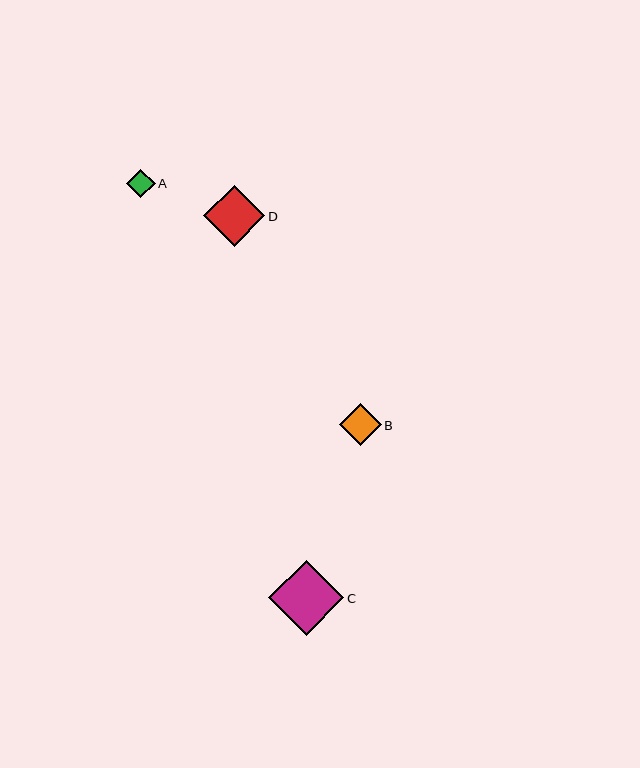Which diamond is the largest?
Diamond C is the largest with a size of approximately 75 pixels.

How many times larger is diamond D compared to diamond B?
Diamond D is approximately 1.5 times the size of diamond B.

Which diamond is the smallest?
Diamond A is the smallest with a size of approximately 29 pixels.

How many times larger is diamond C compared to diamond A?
Diamond C is approximately 2.6 times the size of diamond A.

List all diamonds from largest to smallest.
From largest to smallest: C, D, B, A.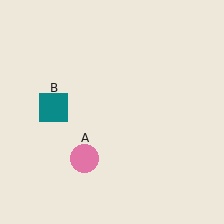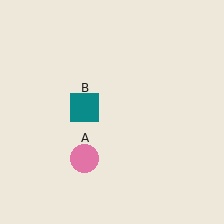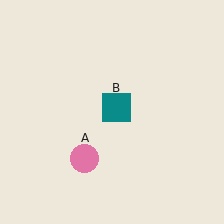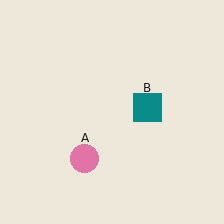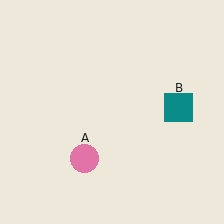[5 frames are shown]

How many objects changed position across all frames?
1 object changed position: teal square (object B).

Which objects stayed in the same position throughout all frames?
Pink circle (object A) remained stationary.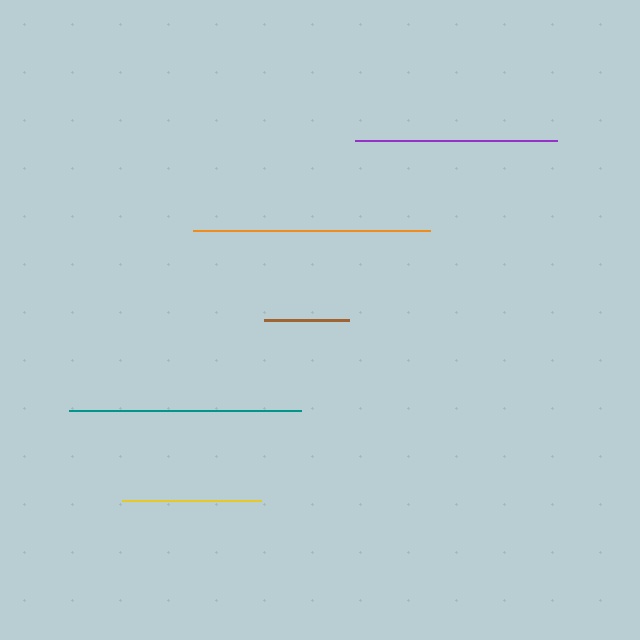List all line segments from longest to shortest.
From longest to shortest: orange, teal, purple, yellow, brown.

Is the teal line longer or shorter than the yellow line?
The teal line is longer than the yellow line.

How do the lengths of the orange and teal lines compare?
The orange and teal lines are approximately the same length.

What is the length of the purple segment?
The purple segment is approximately 202 pixels long.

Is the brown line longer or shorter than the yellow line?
The yellow line is longer than the brown line.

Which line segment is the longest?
The orange line is the longest at approximately 236 pixels.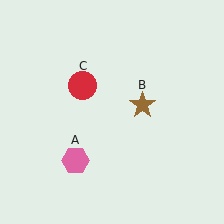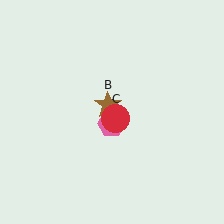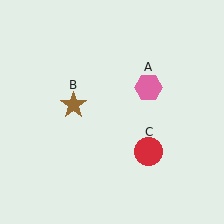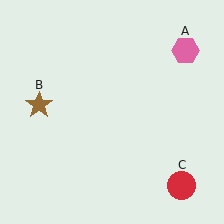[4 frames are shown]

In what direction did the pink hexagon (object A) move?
The pink hexagon (object A) moved up and to the right.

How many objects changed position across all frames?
3 objects changed position: pink hexagon (object A), brown star (object B), red circle (object C).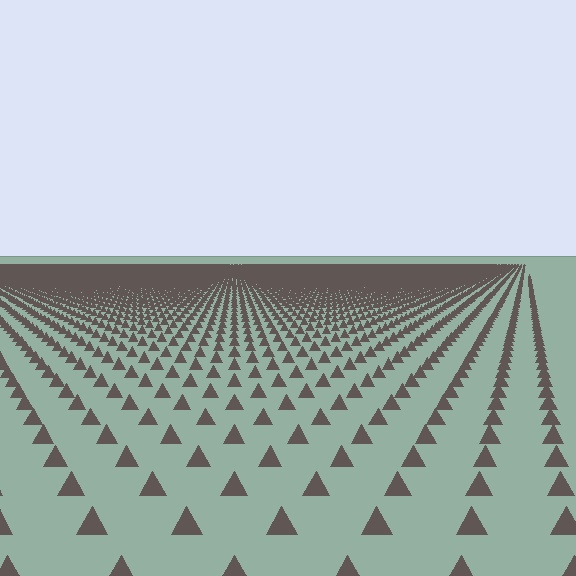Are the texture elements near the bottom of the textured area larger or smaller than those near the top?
Larger. Near the bottom, elements are closer to the viewer and appear at a bigger on-screen size.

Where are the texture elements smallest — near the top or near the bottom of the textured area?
Near the top.